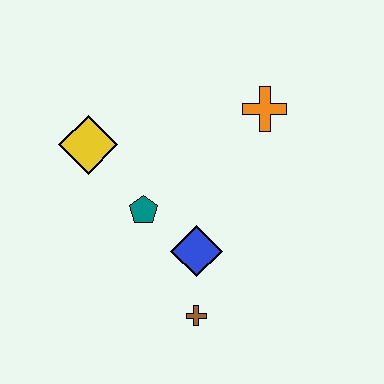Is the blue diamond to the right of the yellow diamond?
Yes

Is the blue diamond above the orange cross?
No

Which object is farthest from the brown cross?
The orange cross is farthest from the brown cross.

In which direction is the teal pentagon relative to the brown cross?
The teal pentagon is above the brown cross.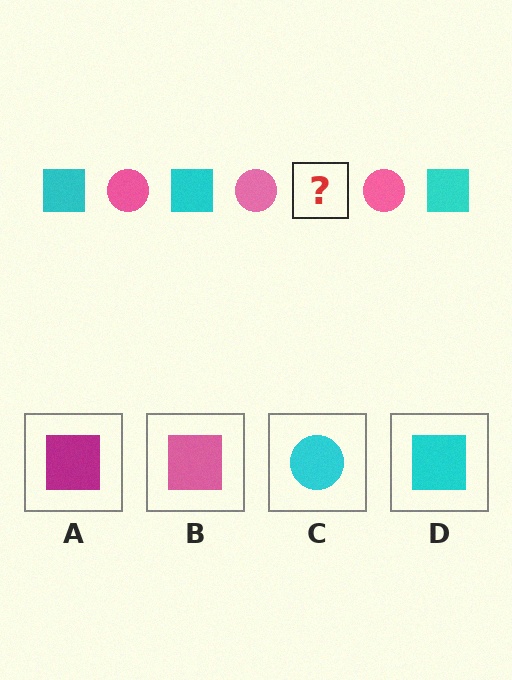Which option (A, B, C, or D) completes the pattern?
D.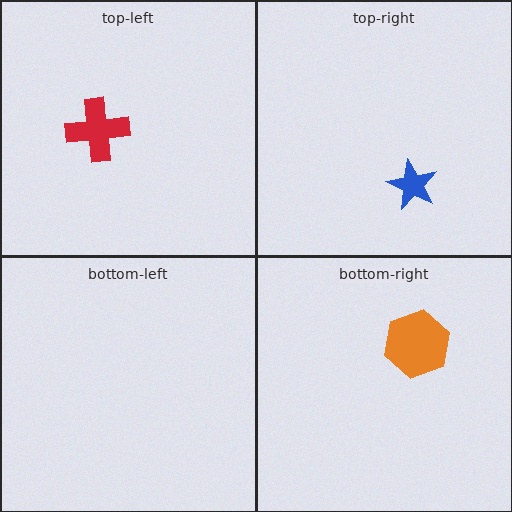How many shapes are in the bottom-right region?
1.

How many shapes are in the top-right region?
1.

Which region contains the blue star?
The top-right region.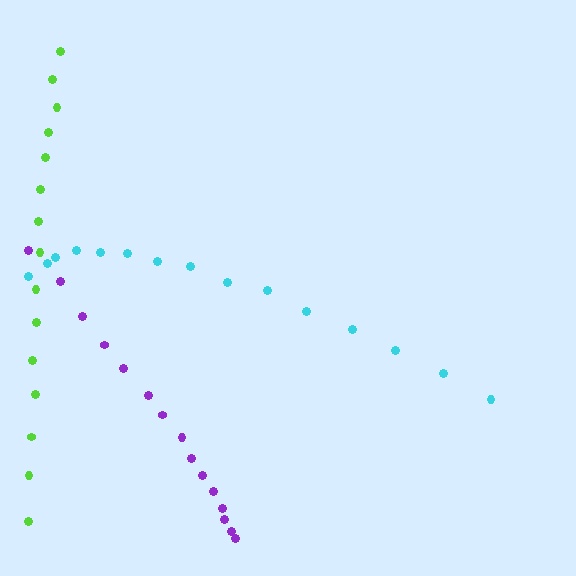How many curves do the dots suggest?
There are 3 distinct paths.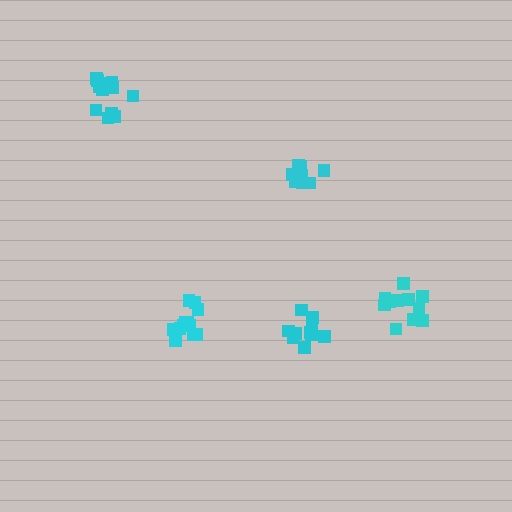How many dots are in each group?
Group 1: 8 dots, Group 2: 12 dots, Group 3: 12 dots, Group 4: 12 dots, Group 5: 10 dots (54 total).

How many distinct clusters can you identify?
There are 5 distinct clusters.